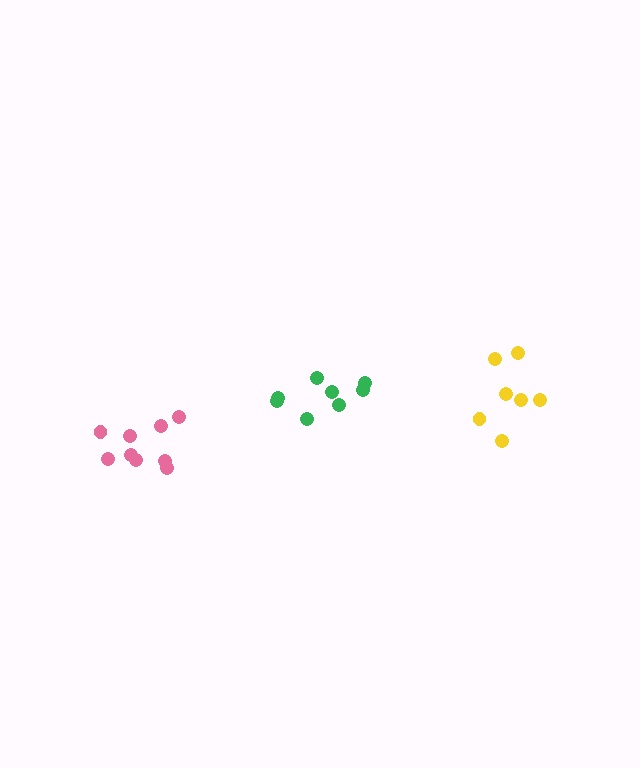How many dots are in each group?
Group 1: 8 dots, Group 2: 7 dots, Group 3: 9 dots (24 total).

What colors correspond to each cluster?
The clusters are colored: green, yellow, pink.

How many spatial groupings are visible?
There are 3 spatial groupings.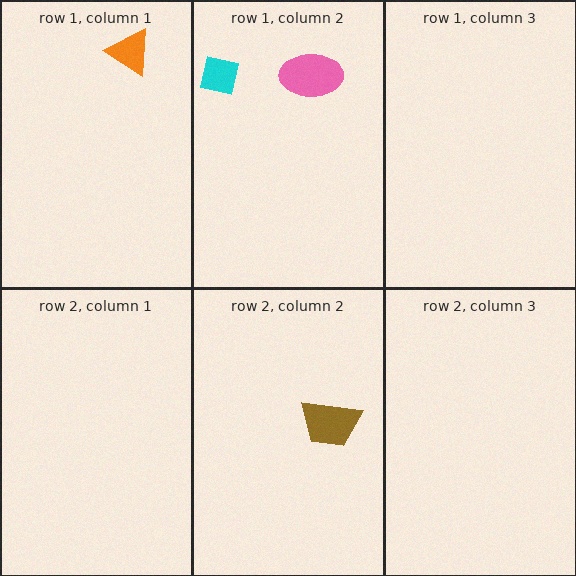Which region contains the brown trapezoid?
The row 2, column 2 region.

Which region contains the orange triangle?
The row 1, column 1 region.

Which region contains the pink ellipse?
The row 1, column 2 region.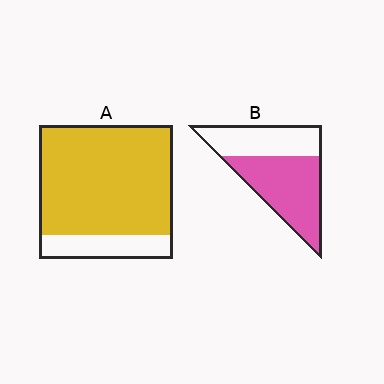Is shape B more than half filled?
Yes.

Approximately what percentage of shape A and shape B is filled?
A is approximately 80% and B is approximately 60%.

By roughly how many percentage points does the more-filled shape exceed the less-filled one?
By roughly 25 percentage points (A over B).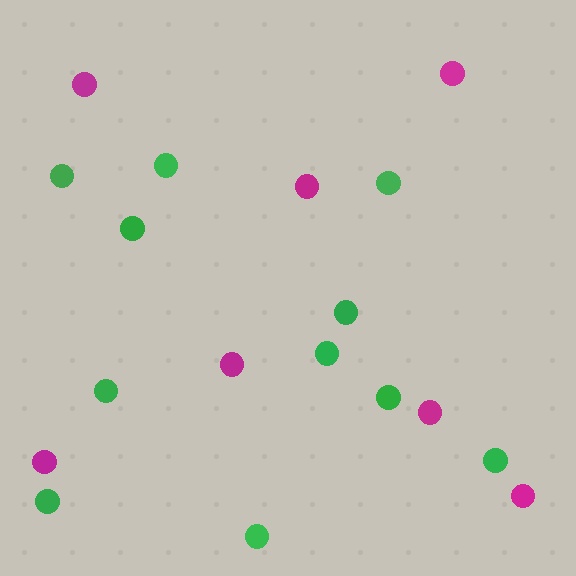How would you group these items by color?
There are 2 groups: one group of magenta circles (7) and one group of green circles (11).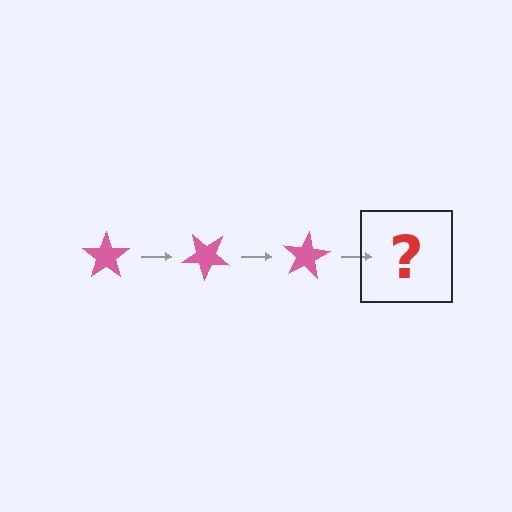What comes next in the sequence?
The next element should be a pink star rotated 120 degrees.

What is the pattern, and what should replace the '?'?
The pattern is that the star rotates 40 degrees each step. The '?' should be a pink star rotated 120 degrees.